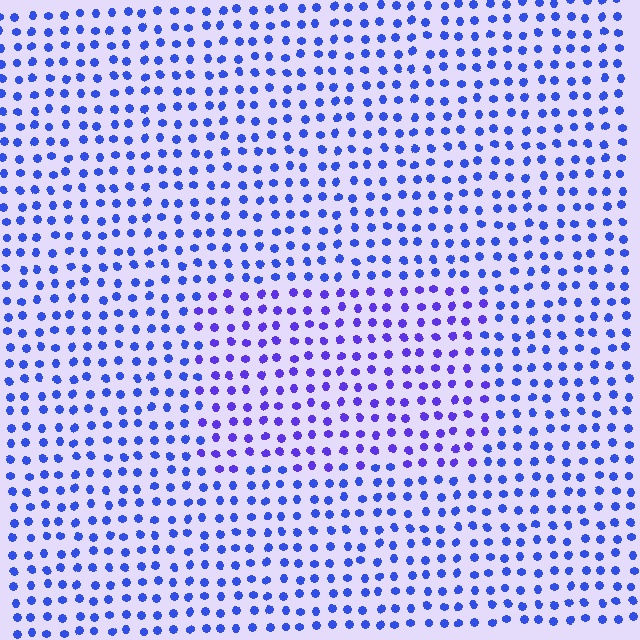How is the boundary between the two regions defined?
The boundary is defined purely by a slight shift in hue (about 24 degrees). Spacing, size, and orientation are identical on both sides.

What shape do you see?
I see a rectangle.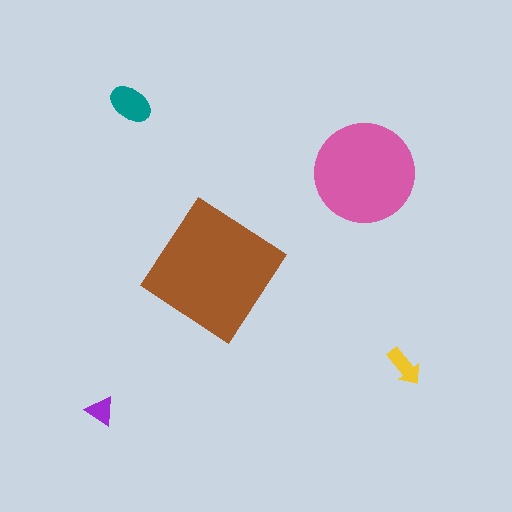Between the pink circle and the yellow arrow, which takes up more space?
The pink circle.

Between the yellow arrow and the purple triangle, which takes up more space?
The yellow arrow.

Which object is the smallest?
The purple triangle.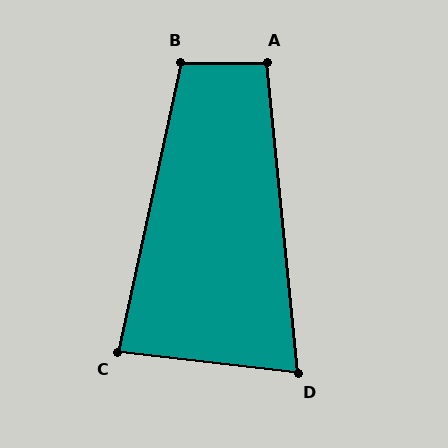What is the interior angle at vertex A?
Approximately 96 degrees (obtuse).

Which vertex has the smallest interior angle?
D, at approximately 78 degrees.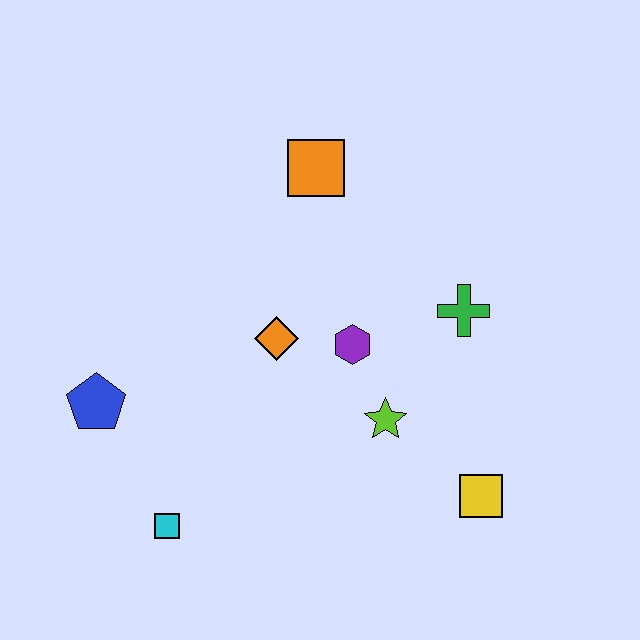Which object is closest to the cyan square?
The blue pentagon is closest to the cyan square.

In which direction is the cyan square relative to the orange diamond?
The cyan square is below the orange diamond.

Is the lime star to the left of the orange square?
No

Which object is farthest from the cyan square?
The orange square is farthest from the cyan square.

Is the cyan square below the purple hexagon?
Yes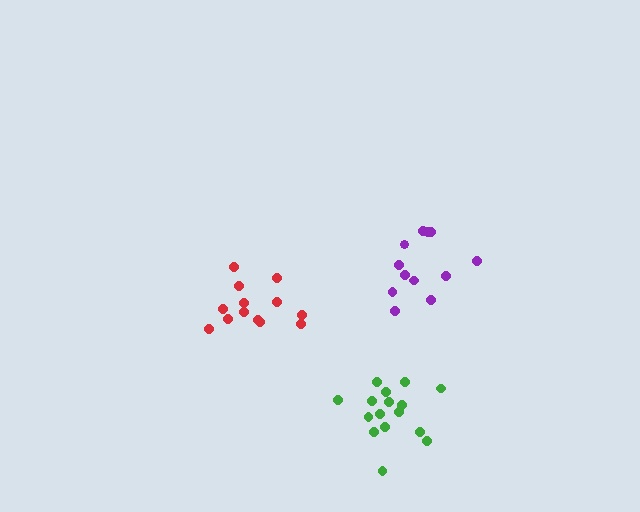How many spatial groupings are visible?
There are 3 spatial groupings.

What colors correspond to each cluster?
The clusters are colored: red, green, purple.